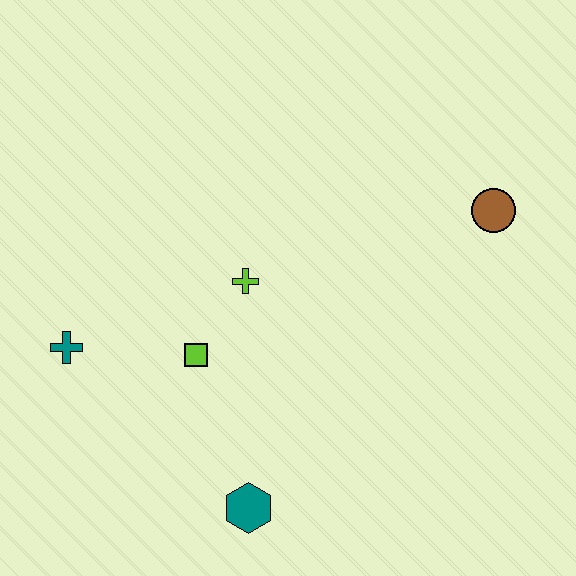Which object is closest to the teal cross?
The lime square is closest to the teal cross.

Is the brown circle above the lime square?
Yes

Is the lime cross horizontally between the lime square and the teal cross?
No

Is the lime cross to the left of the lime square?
No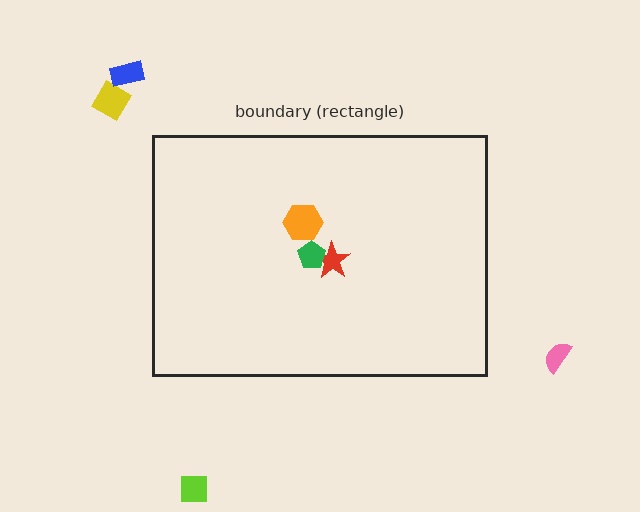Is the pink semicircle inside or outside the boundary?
Outside.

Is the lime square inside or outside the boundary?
Outside.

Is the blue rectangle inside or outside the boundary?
Outside.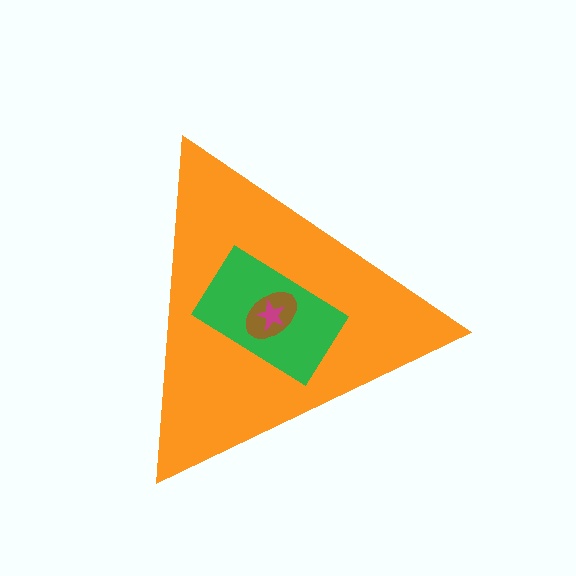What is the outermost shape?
The orange triangle.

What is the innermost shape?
The magenta star.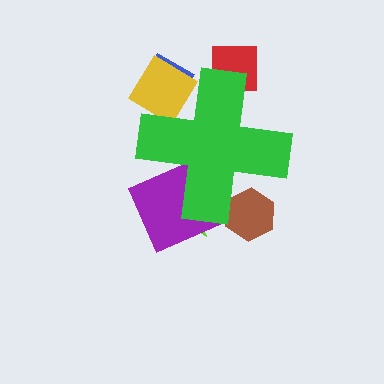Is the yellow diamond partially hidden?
Yes, the yellow diamond is partially hidden behind the green cross.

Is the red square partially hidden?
Yes, the red square is partially hidden behind the green cross.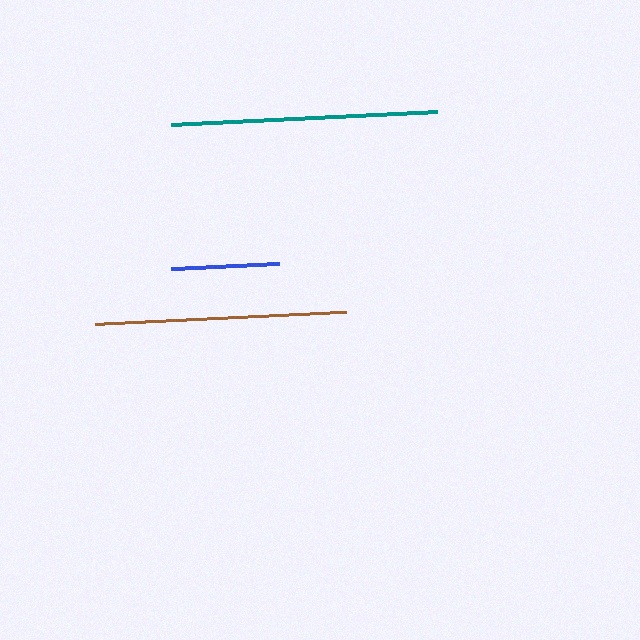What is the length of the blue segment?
The blue segment is approximately 108 pixels long.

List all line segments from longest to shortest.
From longest to shortest: teal, brown, blue.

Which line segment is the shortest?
The blue line is the shortest at approximately 108 pixels.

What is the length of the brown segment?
The brown segment is approximately 251 pixels long.